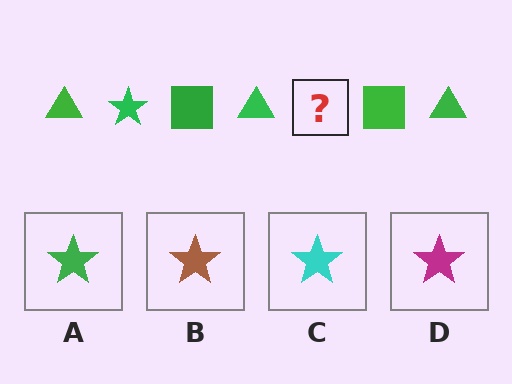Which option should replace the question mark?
Option A.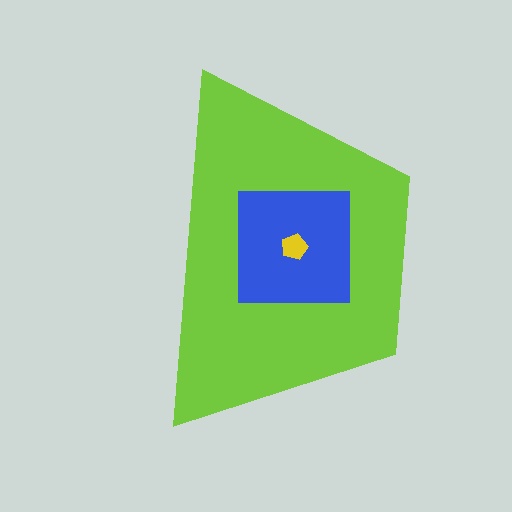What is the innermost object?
The yellow pentagon.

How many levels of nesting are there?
3.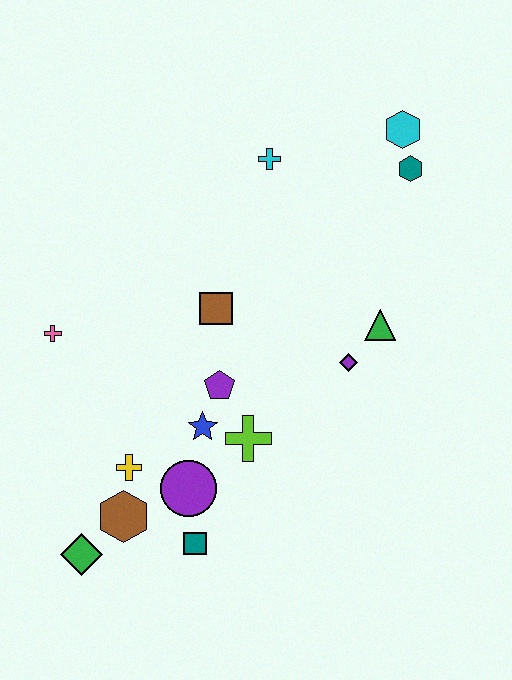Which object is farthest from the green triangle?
The green diamond is farthest from the green triangle.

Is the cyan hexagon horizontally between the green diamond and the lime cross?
No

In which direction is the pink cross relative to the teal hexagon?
The pink cross is to the left of the teal hexagon.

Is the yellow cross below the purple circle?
No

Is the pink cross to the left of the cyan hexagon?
Yes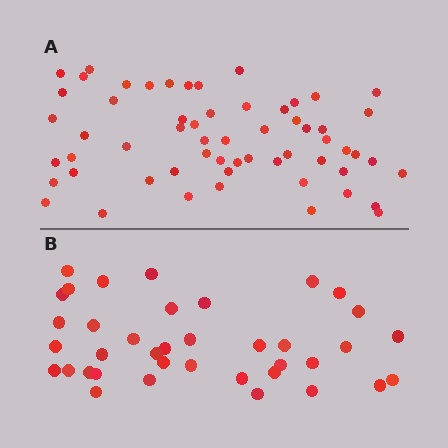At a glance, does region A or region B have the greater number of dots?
Region A (the top region) has more dots.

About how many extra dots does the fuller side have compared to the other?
Region A has approximately 20 more dots than region B.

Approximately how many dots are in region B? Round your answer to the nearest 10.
About 40 dots. (The exact count is 38, which rounds to 40.)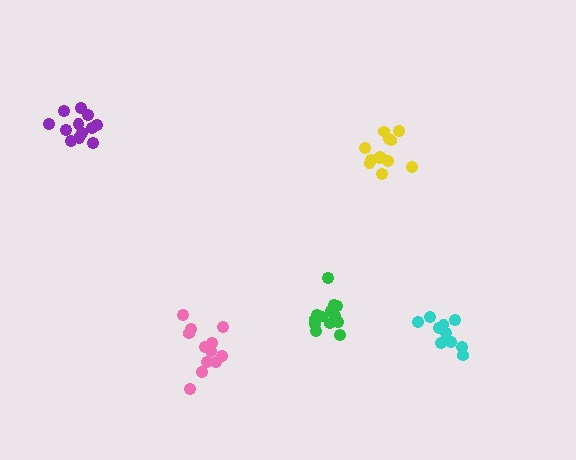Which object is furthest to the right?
The cyan cluster is rightmost.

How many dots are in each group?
Group 1: 12 dots, Group 2: 12 dots, Group 3: 10 dots, Group 4: 14 dots, Group 5: 12 dots (60 total).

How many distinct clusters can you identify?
There are 5 distinct clusters.